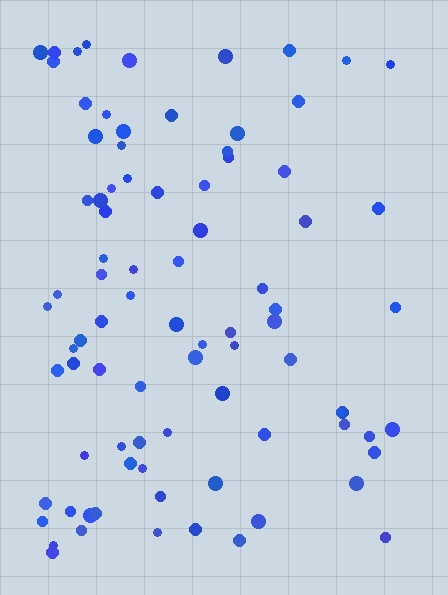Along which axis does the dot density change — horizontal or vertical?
Horizontal.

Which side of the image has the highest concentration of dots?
The left.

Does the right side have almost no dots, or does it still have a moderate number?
Still a moderate number, just noticeably fewer than the left.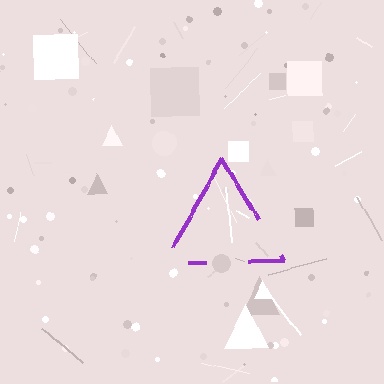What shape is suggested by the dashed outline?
The dashed outline suggests a triangle.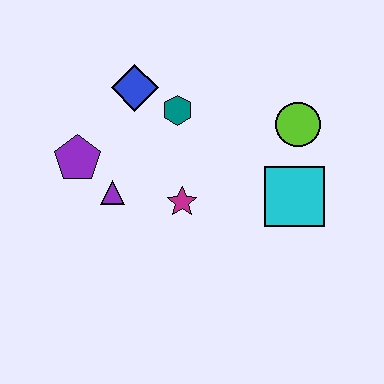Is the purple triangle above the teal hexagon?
No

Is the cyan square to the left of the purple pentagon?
No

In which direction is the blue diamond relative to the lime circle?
The blue diamond is to the left of the lime circle.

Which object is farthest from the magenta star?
The lime circle is farthest from the magenta star.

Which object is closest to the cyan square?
The lime circle is closest to the cyan square.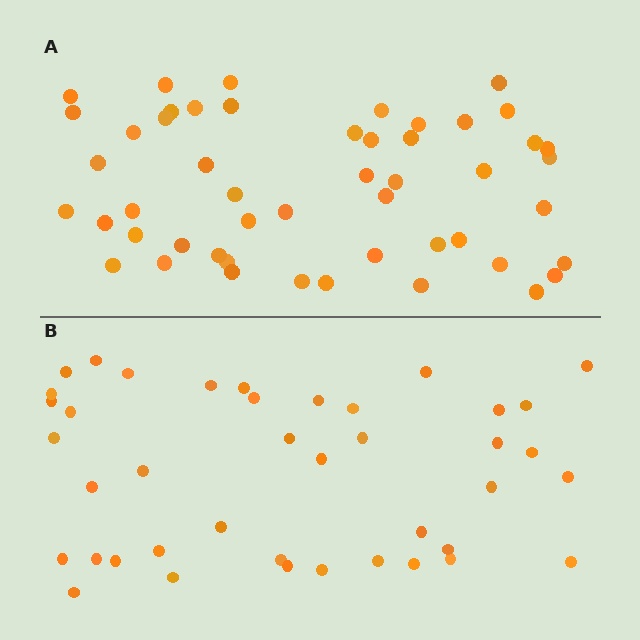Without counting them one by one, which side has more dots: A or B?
Region A (the top region) has more dots.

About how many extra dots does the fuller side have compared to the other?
Region A has roughly 8 or so more dots than region B.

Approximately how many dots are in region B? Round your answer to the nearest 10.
About 40 dots. (The exact count is 41, which rounds to 40.)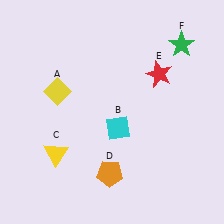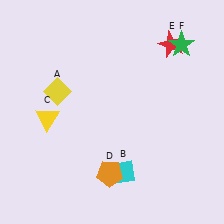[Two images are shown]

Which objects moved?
The objects that moved are: the cyan diamond (B), the yellow triangle (C), the red star (E).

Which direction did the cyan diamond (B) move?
The cyan diamond (B) moved down.